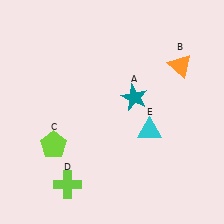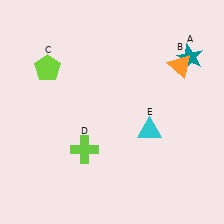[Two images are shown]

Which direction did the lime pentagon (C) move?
The lime pentagon (C) moved up.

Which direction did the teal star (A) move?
The teal star (A) moved right.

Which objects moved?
The objects that moved are: the teal star (A), the lime pentagon (C), the lime cross (D).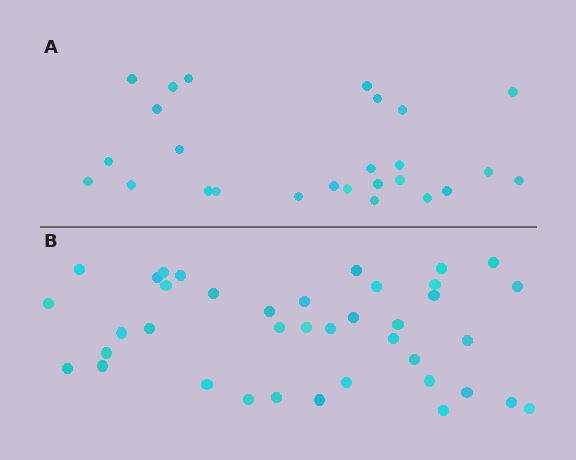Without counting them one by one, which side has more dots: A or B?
Region B (the bottom region) has more dots.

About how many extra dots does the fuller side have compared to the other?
Region B has approximately 15 more dots than region A.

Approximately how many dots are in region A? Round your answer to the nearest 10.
About 30 dots. (The exact count is 26, which rounds to 30.)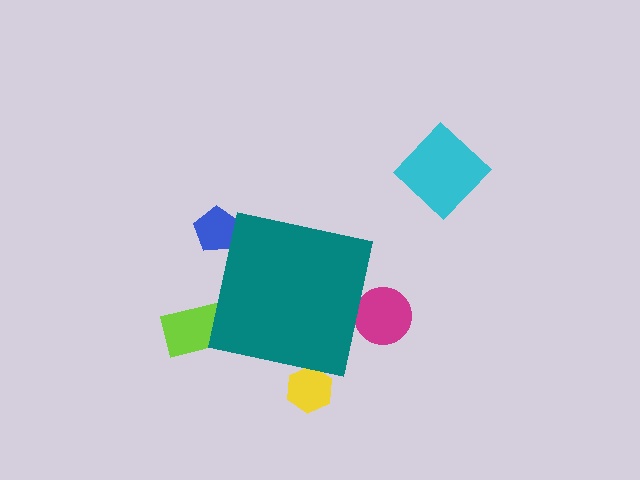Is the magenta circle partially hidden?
Yes, the magenta circle is partially hidden behind the teal square.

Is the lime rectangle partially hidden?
Yes, the lime rectangle is partially hidden behind the teal square.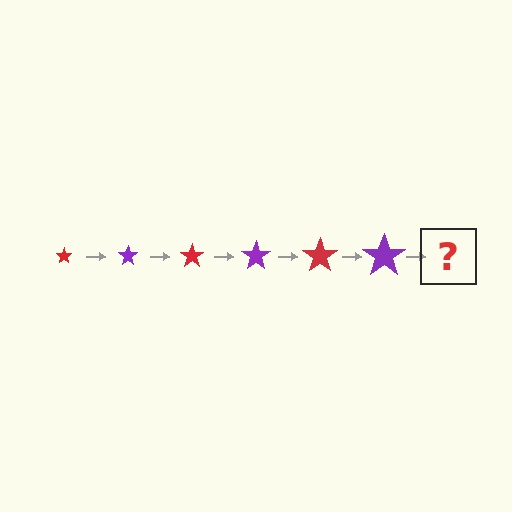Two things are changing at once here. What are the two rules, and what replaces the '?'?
The two rules are that the star grows larger each step and the color cycles through red and purple. The '?' should be a red star, larger than the previous one.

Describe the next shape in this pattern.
It should be a red star, larger than the previous one.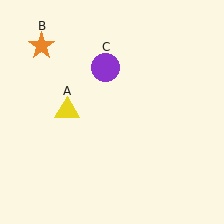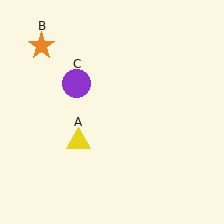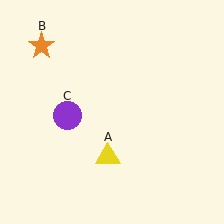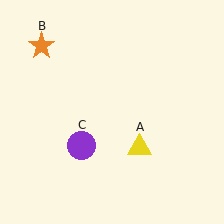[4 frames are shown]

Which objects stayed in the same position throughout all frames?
Orange star (object B) remained stationary.